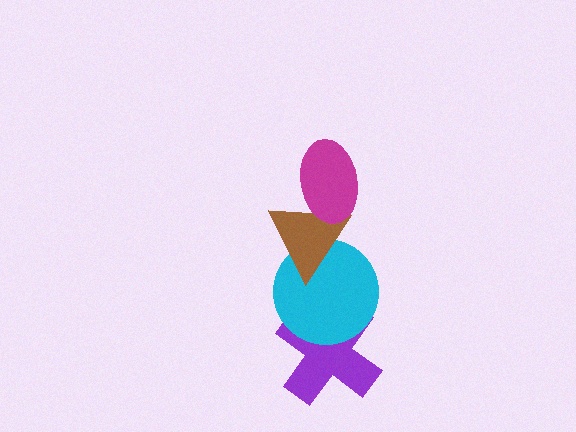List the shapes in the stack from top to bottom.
From top to bottom: the magenta ellipse, the brown triangle, the cyan circle, the purple cross.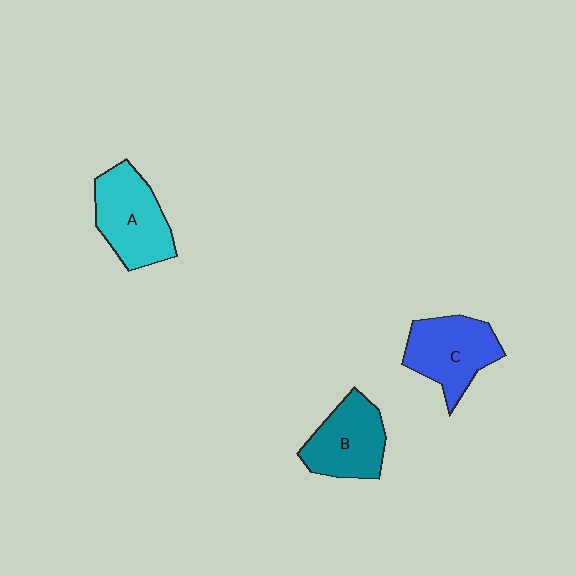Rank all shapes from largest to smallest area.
From largest to smallest: A (cyan), C (blue), B (teal).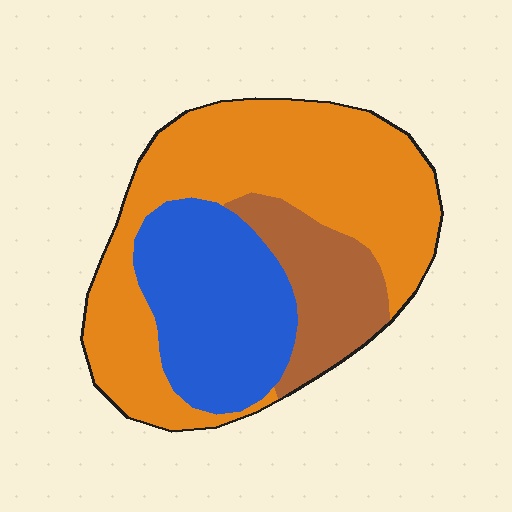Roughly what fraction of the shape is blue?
Blue covers around 30% of the shape.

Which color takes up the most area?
Orange, at roughly 55%.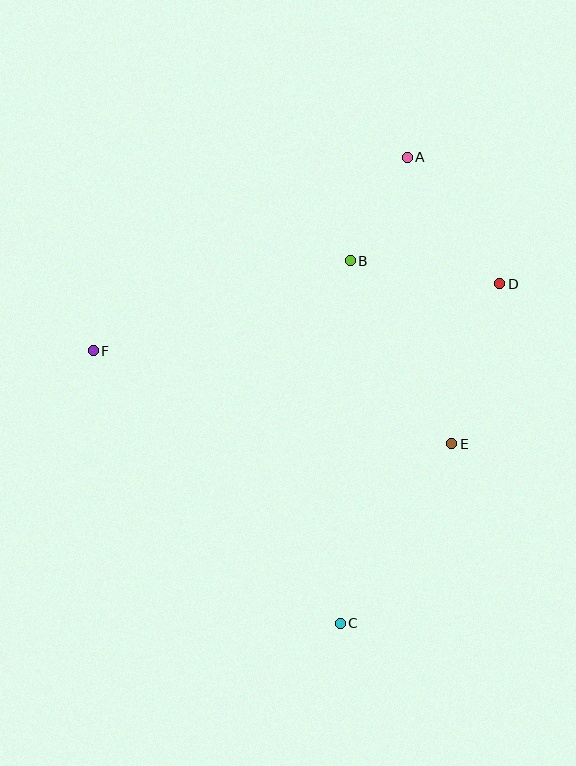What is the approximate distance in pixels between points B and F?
The distance between B and F is approximately 272 pixels.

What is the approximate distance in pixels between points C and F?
The distance between C and F is approximately 368 pixels.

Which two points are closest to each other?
Points A and B are closest to each other.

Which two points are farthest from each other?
Points A and C are farthest from each other.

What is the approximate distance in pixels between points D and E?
The distance between D and E is approximately 167 pixels.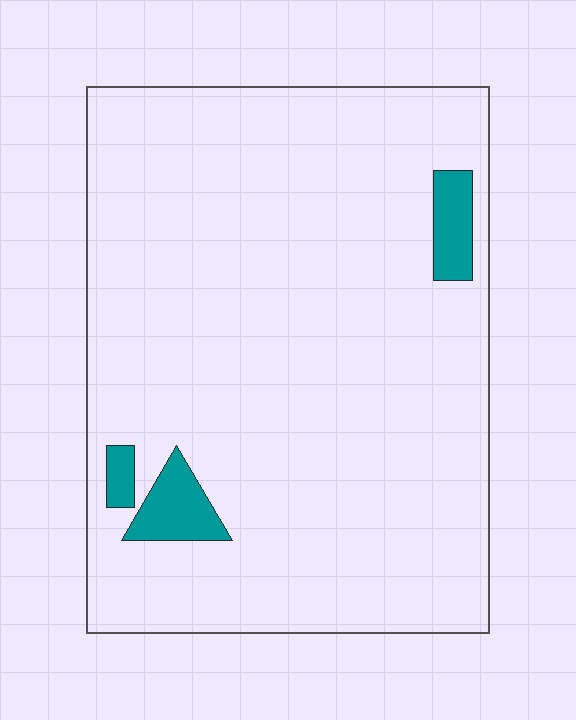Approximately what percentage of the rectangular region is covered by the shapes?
Approximately 5%.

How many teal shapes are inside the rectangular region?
3.